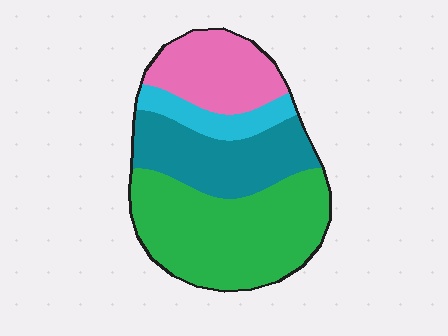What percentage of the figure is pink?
Pink covers roughly 20% of the figure.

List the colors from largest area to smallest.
From largest to smallest: green, teal, pink, cyan.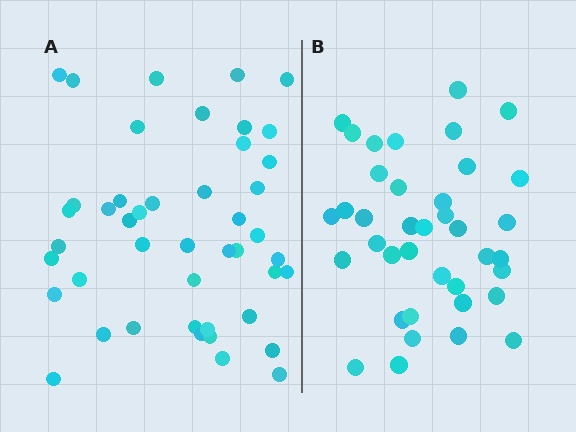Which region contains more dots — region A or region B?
Region A (the left region) has more dots.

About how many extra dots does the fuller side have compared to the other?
Region A has roughly 8 or so more dots than region B.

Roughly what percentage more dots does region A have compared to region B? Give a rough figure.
About 20% more.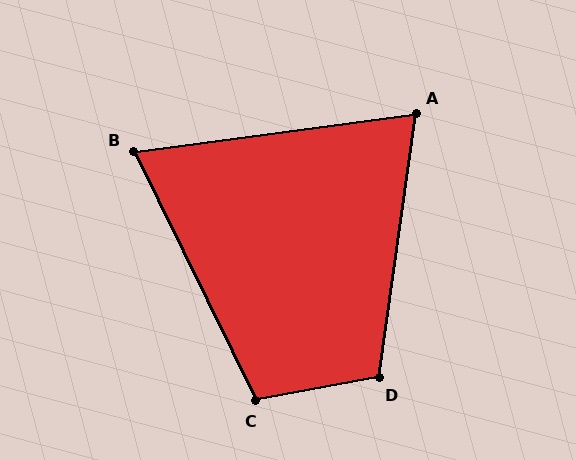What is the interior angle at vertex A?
Approximately 74 degrees (acute).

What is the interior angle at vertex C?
Approximately 106 degrees (obtuse).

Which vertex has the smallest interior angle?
B, at approximately 72 degrees.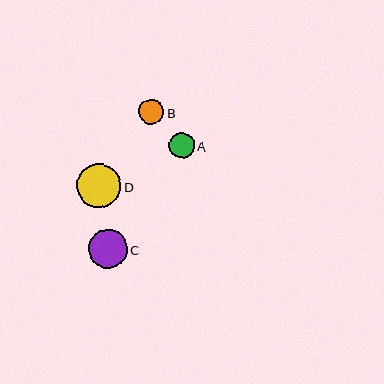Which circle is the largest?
Circle D is the largest with a size of approximately 44 pixels.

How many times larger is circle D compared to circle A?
Circle D is approximately 1.8 times the size of circle A.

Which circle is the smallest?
Circle A is the smallest with a size of approximately 25 pixels.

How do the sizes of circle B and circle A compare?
Circle B and circle A are approximately the same size.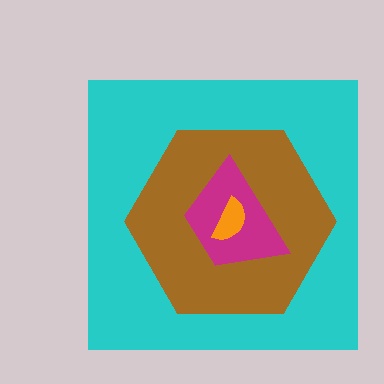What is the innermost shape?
The orange semicircle.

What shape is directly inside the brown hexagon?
The magenta trapezoid.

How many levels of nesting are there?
4.